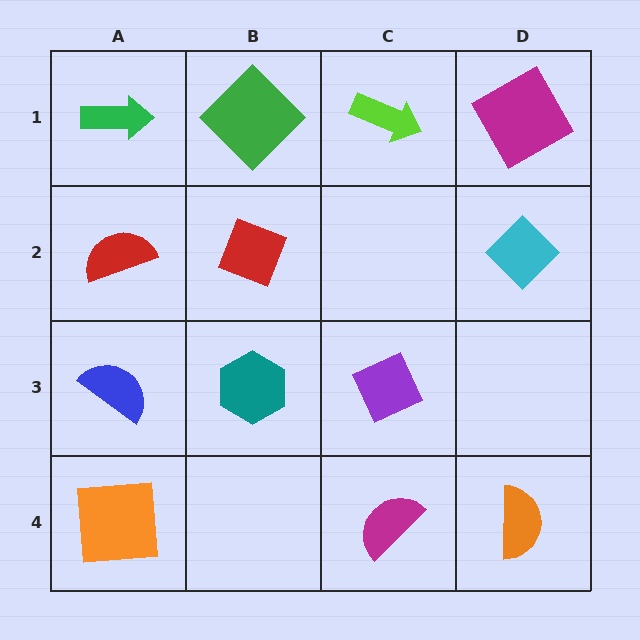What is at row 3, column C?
A purple diamond.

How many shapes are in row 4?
3 shapes.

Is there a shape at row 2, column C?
No, that cell is empty.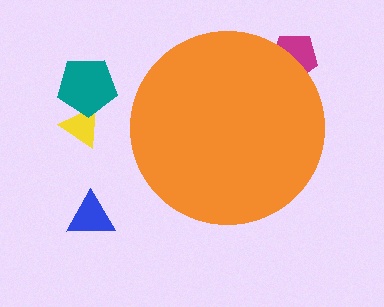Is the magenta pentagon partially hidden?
Yes, the magenta pentagon is partially hidden behind the orange circle.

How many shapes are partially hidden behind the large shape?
1 shape is partially hidden.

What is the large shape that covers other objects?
An orange circle.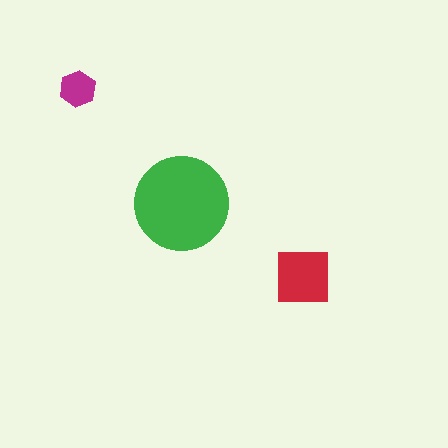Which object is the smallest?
The magenta hexagon.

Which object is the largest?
The green circle.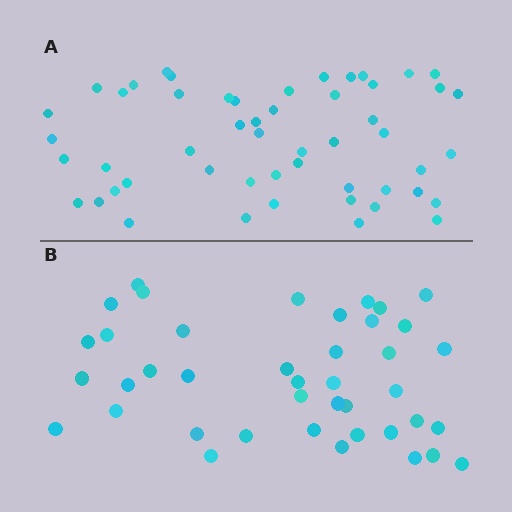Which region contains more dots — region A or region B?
Region A (the top region) has more dots.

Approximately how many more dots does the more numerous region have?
Region A has roughly 12 or so more dots than region B.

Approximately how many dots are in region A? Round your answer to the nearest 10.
About 50 dots. (The exact count is 52, which rounds to 50.)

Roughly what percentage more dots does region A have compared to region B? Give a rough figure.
About 25% more.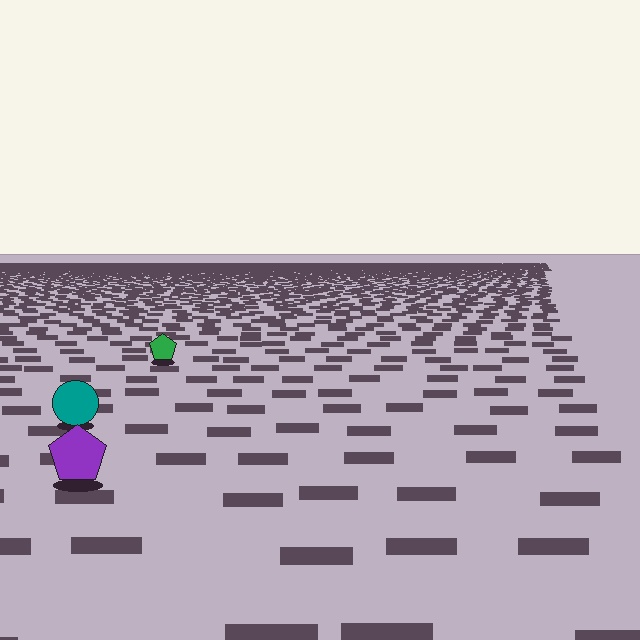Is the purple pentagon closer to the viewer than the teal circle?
Yes. The purple pentagon is closer — you can tell from the texture gradient: the ground texture is coarser near it.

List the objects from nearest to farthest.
From nearest to farthest: the purple pentagon, the teal circle, the green pentagon.